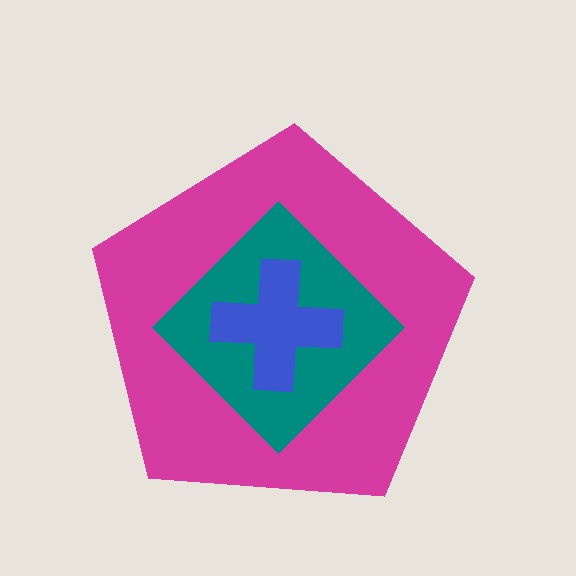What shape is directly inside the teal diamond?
The blue cross.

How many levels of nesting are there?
3.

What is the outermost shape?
The magenta pentagon.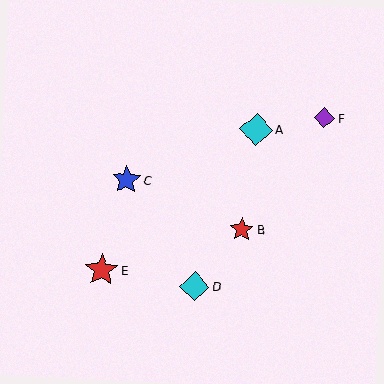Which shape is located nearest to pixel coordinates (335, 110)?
The purple diamond (labeled F) at (325, 118) is nearest to that location.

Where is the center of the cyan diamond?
The center of the cyan diamond is at (256, 129).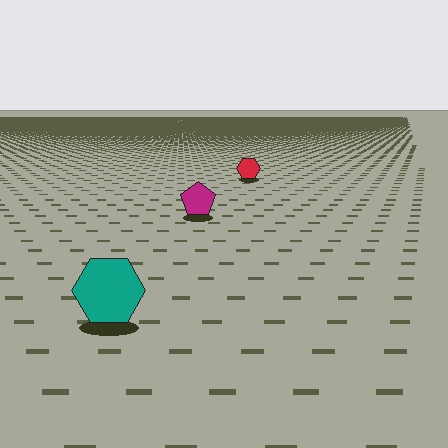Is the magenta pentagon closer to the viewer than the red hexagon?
Yes. The magenta pentagon is closer — you can tell from the texture gradient: the ground texture is coarser near it.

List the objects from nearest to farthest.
From nearest to farthest: the teal hexagon, the magenta pentagon, the red hexagon.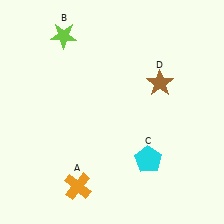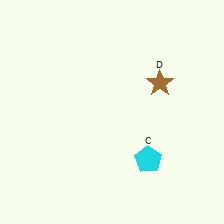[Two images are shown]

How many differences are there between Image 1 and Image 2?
There are 2 differences between the two images.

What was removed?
The lime star (B), the orange cross (A) were removed in Image 2.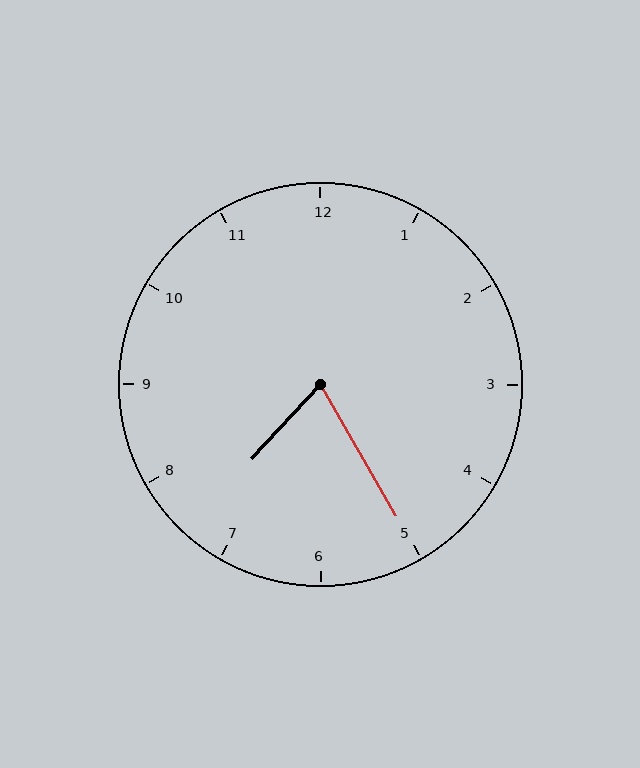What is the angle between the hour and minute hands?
Approximately 72 degrees.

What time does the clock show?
7:25.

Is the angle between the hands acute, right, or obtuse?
It is acute.